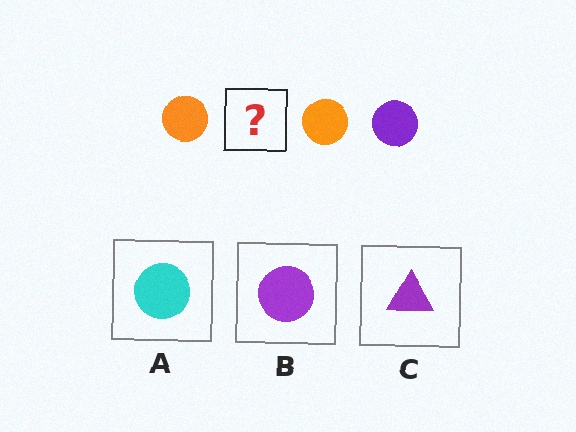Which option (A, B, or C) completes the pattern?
B.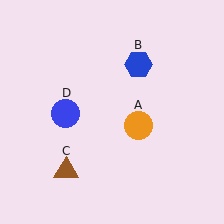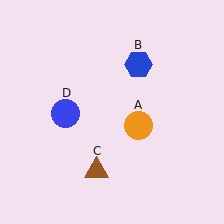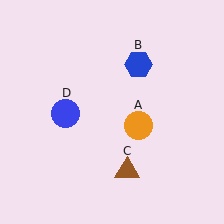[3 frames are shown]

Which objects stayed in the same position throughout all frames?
Orange circle (object A) and blue hexagon (object B) and blue circle (object D) remained stationary.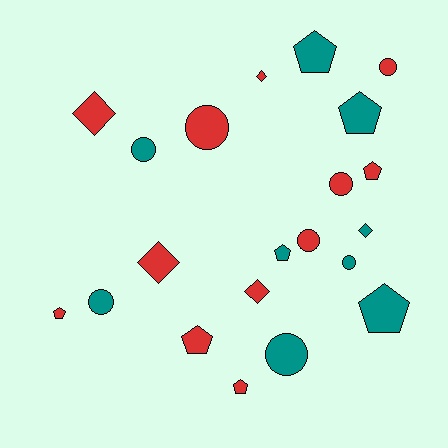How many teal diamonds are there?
There is 1 teal diamond.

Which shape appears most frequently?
Circle, with 8 objects.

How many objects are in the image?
There are 21 objects.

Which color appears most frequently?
Red, with 12 objects.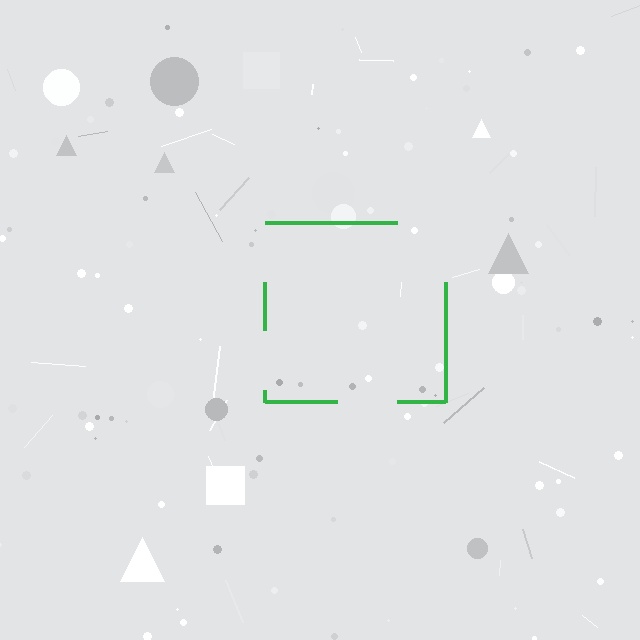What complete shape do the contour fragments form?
The contour fragments form a square.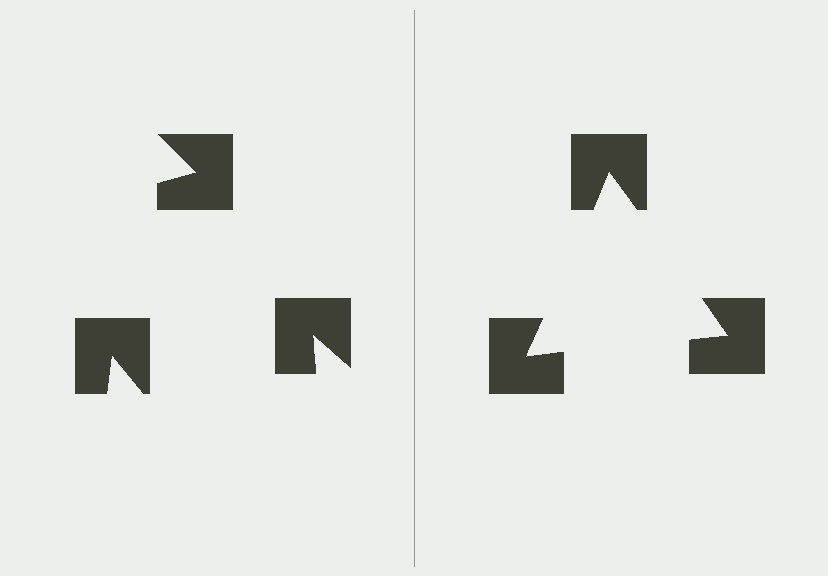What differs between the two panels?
The notched squares are positioned identically on both sides; only the wedge orientations differ. On the right they align to a triangle; on the left they are misaligned.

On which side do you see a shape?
An illusory triangle appears on the right side. On the left side the wedge cuts are rotated, so no coherent shape forms.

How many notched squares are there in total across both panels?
6 — 3 on each side.